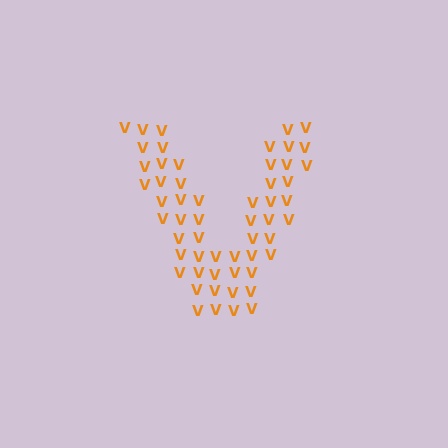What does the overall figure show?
The overall figure shows the letter V.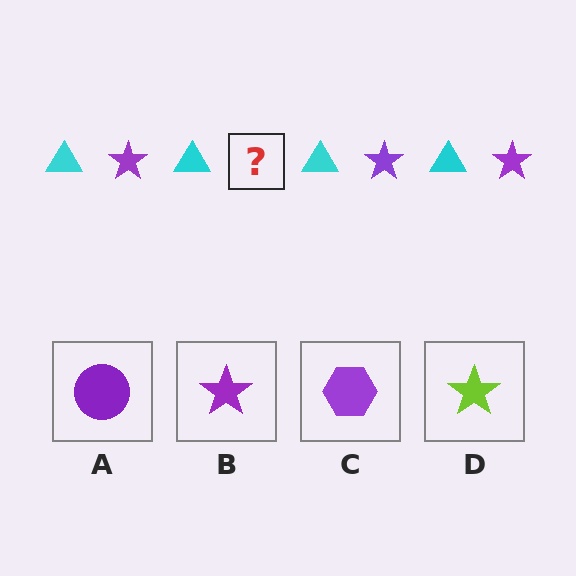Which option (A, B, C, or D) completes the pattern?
B.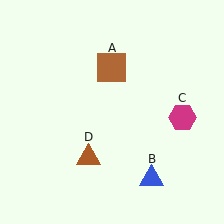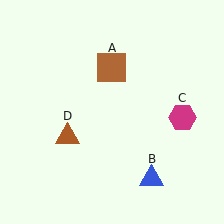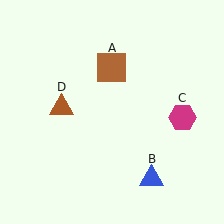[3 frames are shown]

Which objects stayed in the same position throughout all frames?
Brown square (object A) and blue triangle (object B) and magenta hexagon (object C) remained stationary.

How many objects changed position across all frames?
1 object changed position: brown triangle (object D).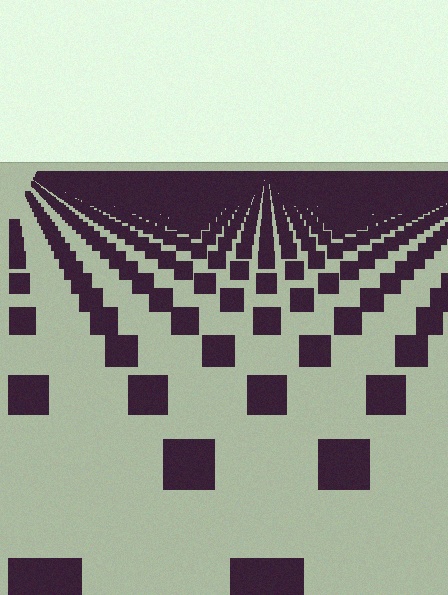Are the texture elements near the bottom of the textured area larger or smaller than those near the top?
Larger. Near the bottom, elements are closer to the viewer and appear at a bigger on-screen size.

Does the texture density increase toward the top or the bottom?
Density increases toward the top.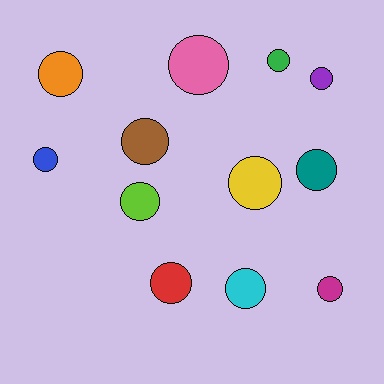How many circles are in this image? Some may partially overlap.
There are 12 circles.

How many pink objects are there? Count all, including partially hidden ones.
There is 1 pink object.